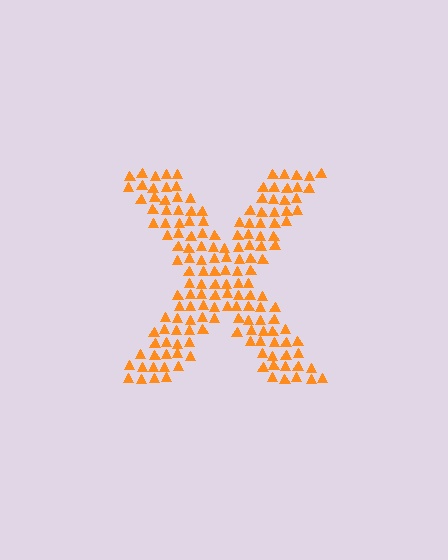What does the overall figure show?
The overall figure shows the letter X.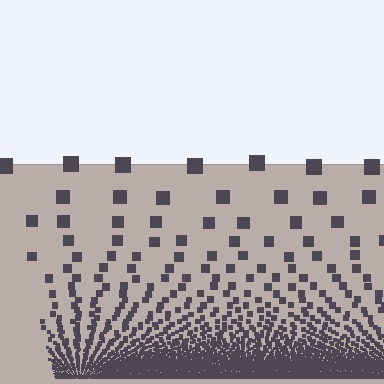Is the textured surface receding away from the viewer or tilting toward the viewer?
The surface appears to tilt toward the viewer. Texture elements get larger and sparser toward the top.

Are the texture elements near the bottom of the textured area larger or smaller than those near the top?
Smaller. The gradient is inverted — elements near the bottom are smaller and denser.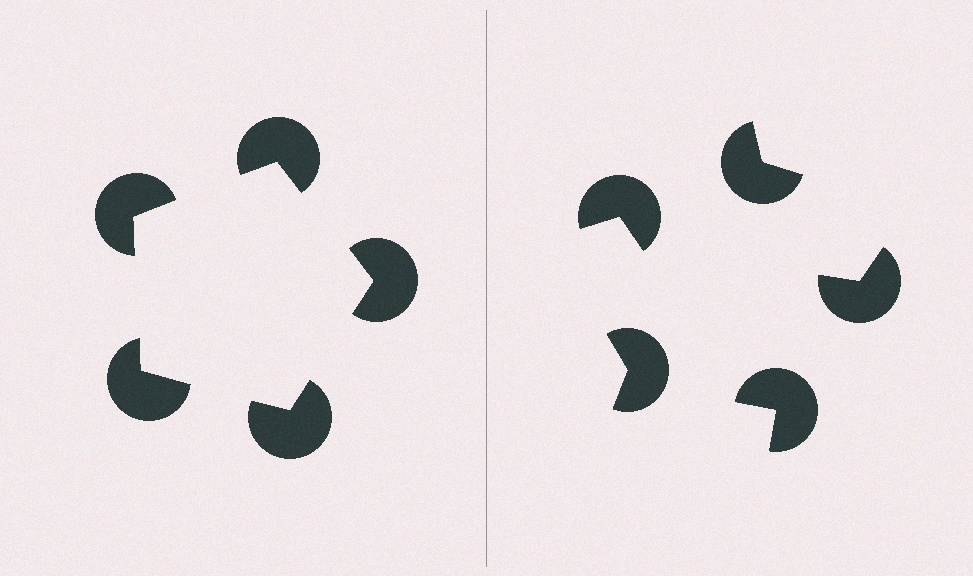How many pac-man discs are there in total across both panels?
10 — 5 on each side.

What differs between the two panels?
The pac-man discs are positioned identically on both sides; only the wedge orientations differ. On the left they align to a pentagon; on the right they are misaligned.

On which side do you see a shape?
An illusory pentagon appears on the left side. On the right side the wedge cuts are rotated, so no coherent shape forms.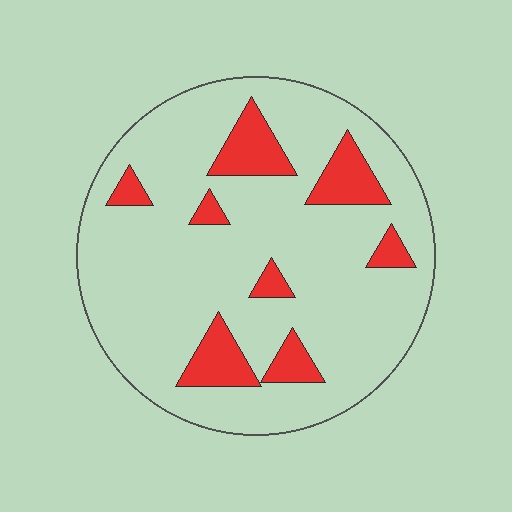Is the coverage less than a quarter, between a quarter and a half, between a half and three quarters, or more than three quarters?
Less than a quarter.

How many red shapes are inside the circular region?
8.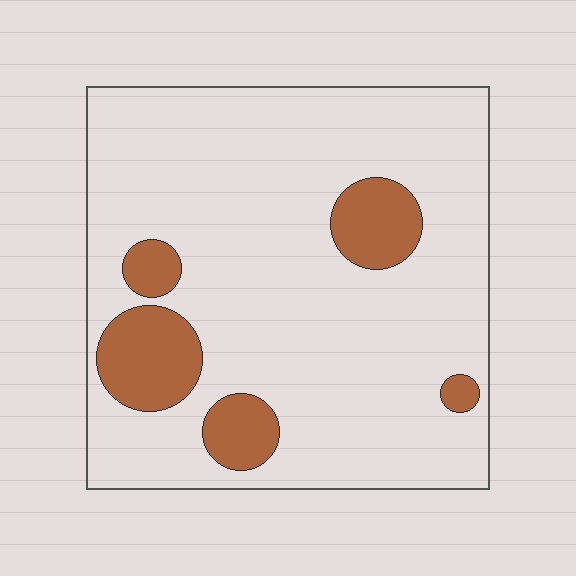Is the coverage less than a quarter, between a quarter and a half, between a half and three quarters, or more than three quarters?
Less than a quarter.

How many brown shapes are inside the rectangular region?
5.